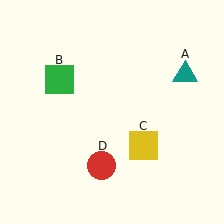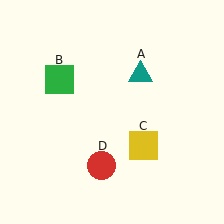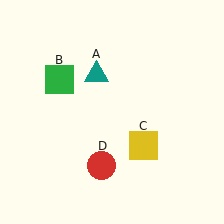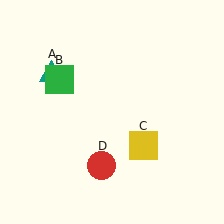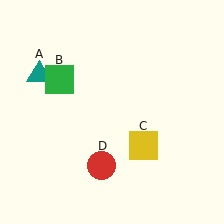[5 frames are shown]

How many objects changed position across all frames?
1 object changed position: teal triangle (object A).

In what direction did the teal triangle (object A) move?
The teal triangle (object A) moved left.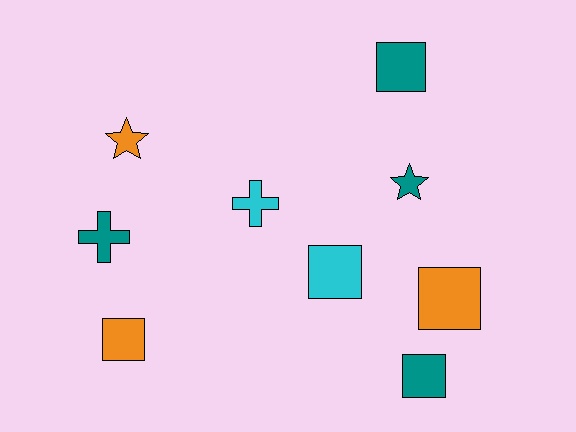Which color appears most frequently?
Teal, with 4 objects.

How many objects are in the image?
There are 9 objects.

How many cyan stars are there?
There are no cyan stars.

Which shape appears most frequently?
Square, with 5 objects.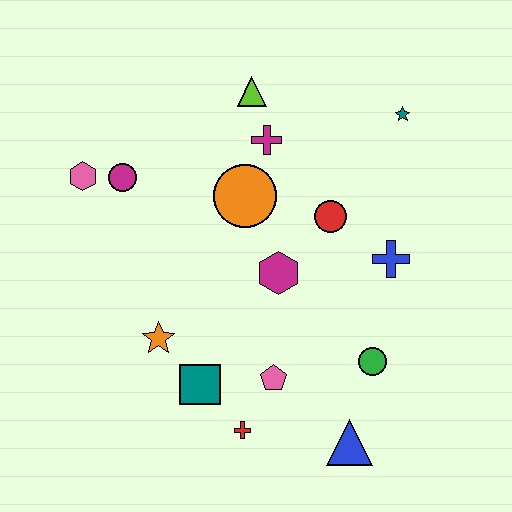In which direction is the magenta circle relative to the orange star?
The magenta circle is above the orange star.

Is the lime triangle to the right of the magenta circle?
Yes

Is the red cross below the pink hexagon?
Yes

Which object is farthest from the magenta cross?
The blue triangle is farthest from the magenta cross.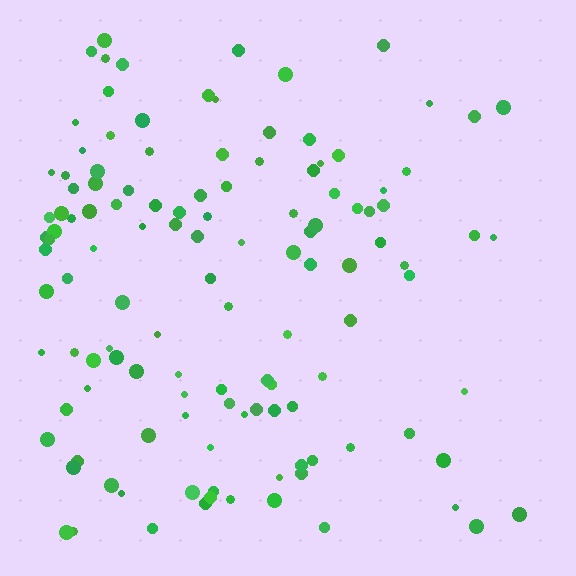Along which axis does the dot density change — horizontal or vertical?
Horizontal.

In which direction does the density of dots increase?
From right to left, with the left side densest.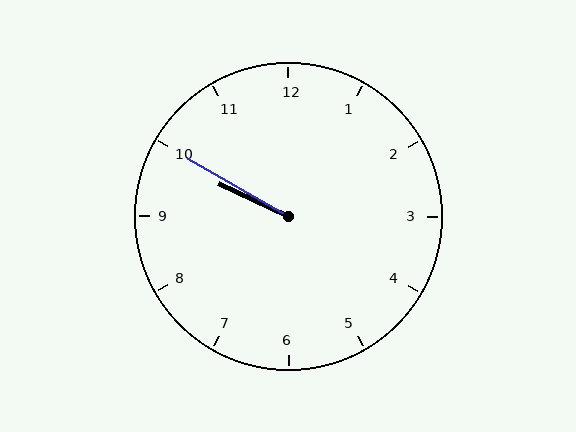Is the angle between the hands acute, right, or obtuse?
It is acute.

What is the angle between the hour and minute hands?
Approximately 5 degrees.